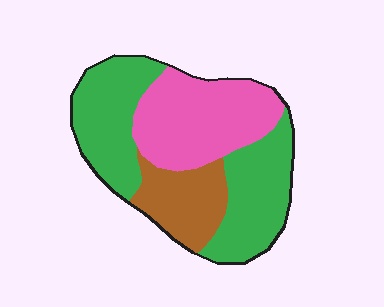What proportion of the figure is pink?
Pink covers roughly 35% of the figure.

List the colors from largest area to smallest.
From largest to smallest: green, pink, brown.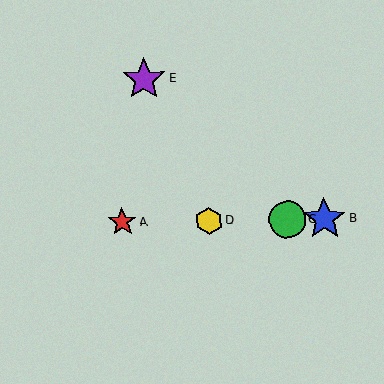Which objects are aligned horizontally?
Objects A, B, C, D are aligned horizontally.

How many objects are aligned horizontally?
4 objects (A, B, C, D) are aligned horizontally.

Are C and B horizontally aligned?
Yes, both are at y≈219.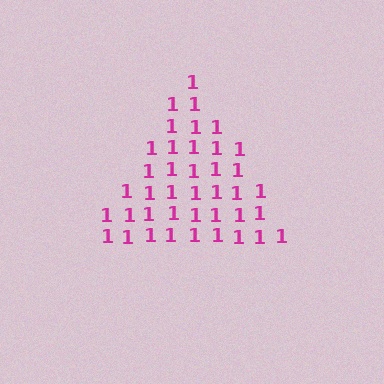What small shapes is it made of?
It is made of small digit 1's.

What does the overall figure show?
The overall figure shows a triangle.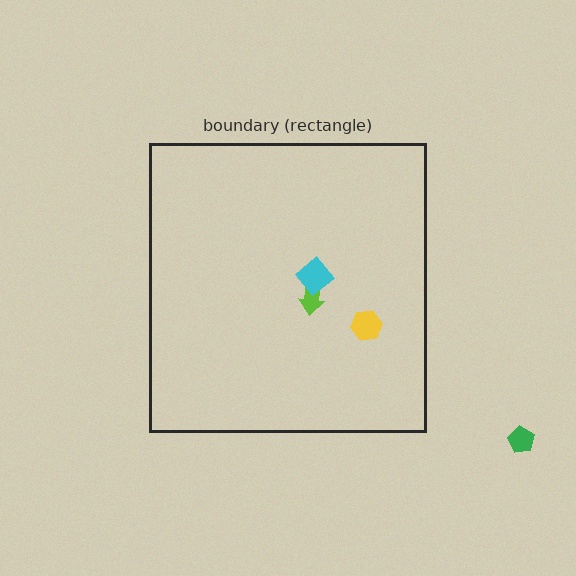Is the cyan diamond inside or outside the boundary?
Inside.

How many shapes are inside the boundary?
3 inside, 1 outside.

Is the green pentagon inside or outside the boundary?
Outside.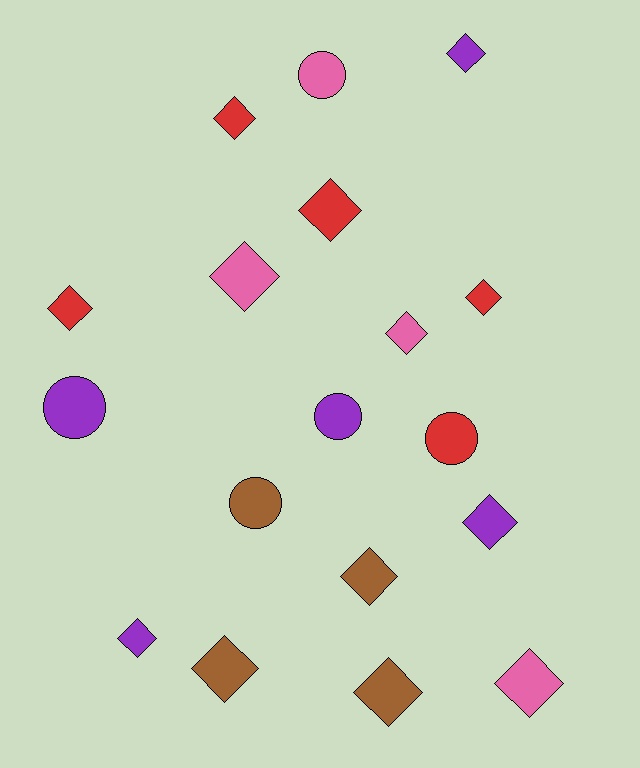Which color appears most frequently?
Purple, with 5 objects.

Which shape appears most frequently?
Diamond, with 13 objects.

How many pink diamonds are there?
There are 3 pink diamonds.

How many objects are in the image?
There are 18 objects.